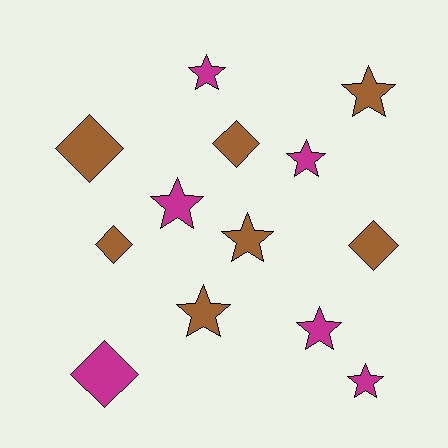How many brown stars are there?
There are 3 brown stars.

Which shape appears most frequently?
Star, with 8 objects.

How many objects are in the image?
There are 13 objects.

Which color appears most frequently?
Brown, with 7 objects.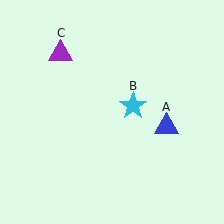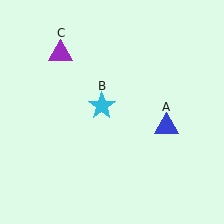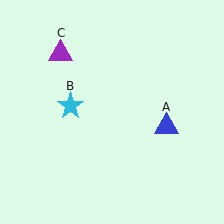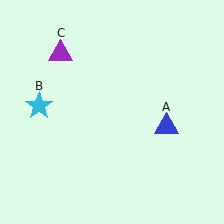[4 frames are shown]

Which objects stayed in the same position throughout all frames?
Blue triangle (object A) and purple triangle (object C) remained stationary.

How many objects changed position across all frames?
1 object changed position: cyan star (object B).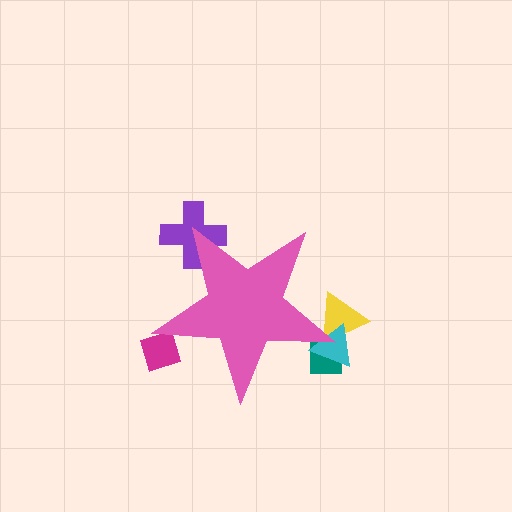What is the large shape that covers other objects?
A pink star.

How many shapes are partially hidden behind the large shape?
5 shapes are partially hidden.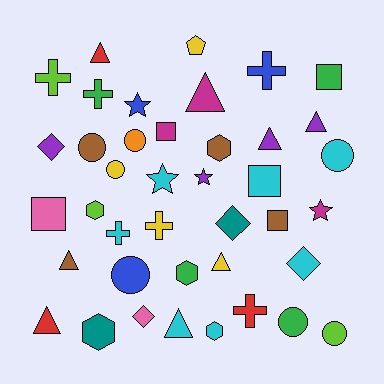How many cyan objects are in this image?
There are 7 cyan objects.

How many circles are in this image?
There are 7 circles.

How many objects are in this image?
There are 40 objects.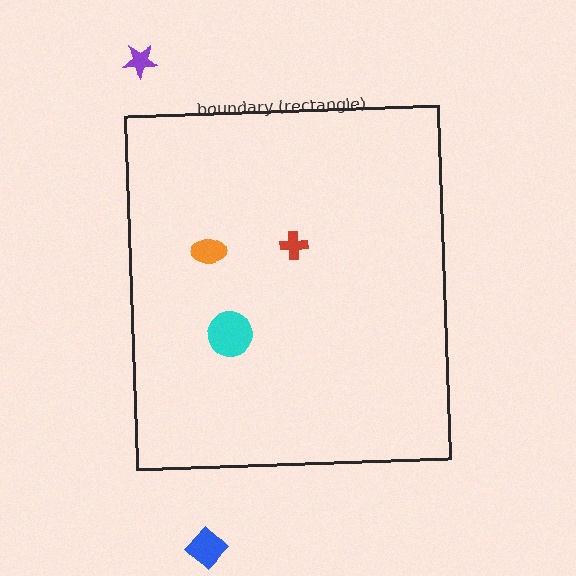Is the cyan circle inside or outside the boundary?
Inside.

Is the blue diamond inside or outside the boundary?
Outside.